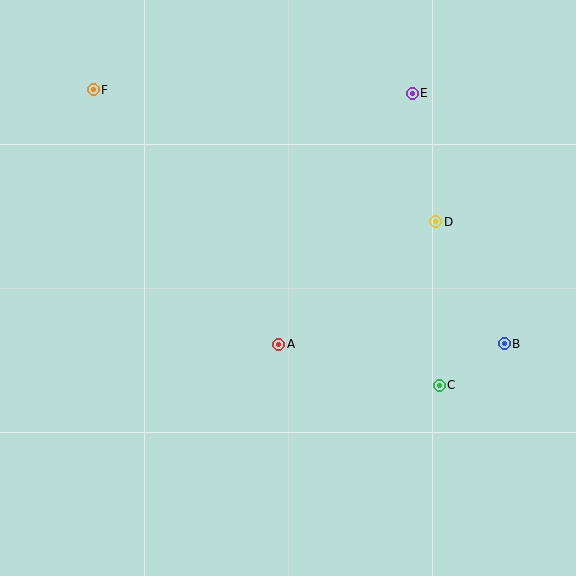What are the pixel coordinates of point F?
Point F is at (93, 90).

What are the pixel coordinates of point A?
Point A is at (279, 344).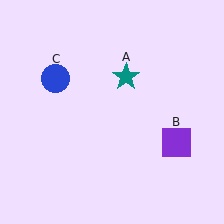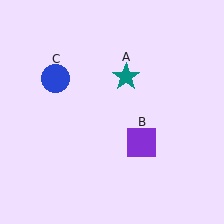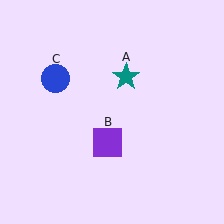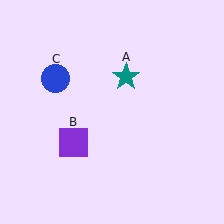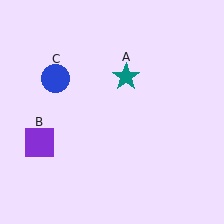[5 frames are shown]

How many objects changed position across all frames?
1 object changed position: purple square (object B).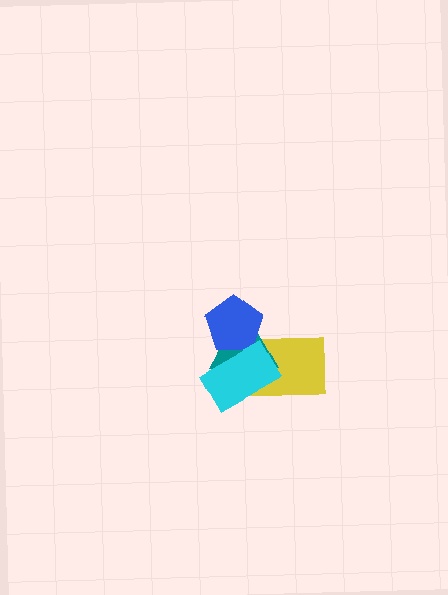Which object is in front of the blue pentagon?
The cyan rectangle is in front of the blue pentagon.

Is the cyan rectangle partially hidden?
No, no other shape covers it.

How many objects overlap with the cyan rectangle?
3 objects overlap with the cyan rectangle.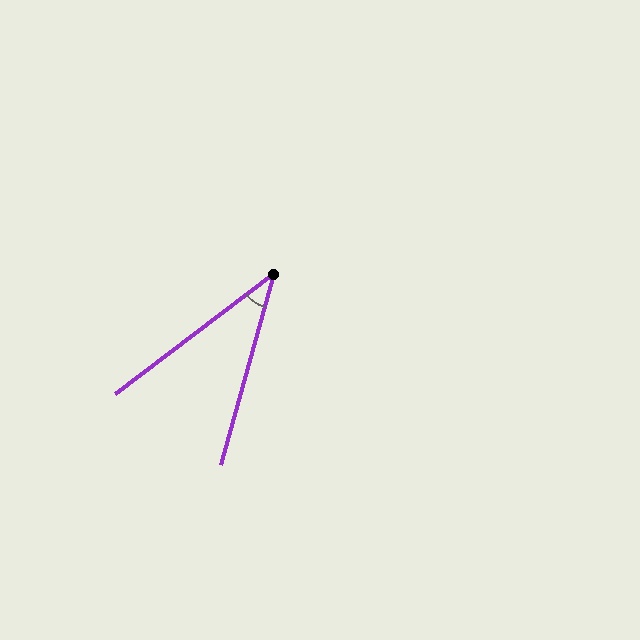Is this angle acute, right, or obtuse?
It is acute.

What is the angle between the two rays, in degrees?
Approximately 37 degrees.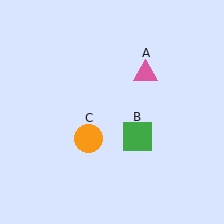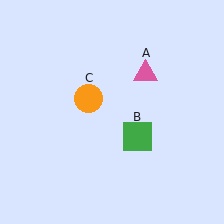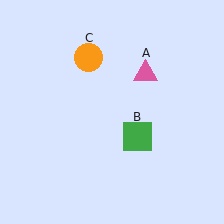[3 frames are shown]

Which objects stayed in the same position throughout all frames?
Pink triangle (object A) and green square (object B) remained stationary.